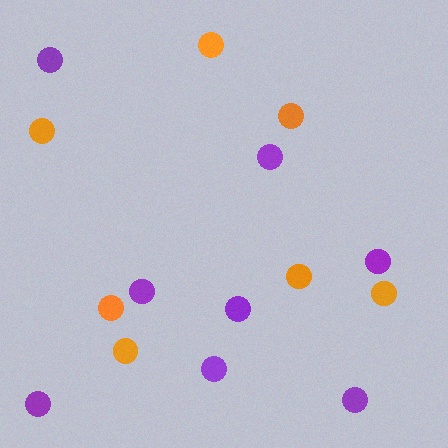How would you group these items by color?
There are 2 groups: one group of purple circles (8) and one group of orange circles (7).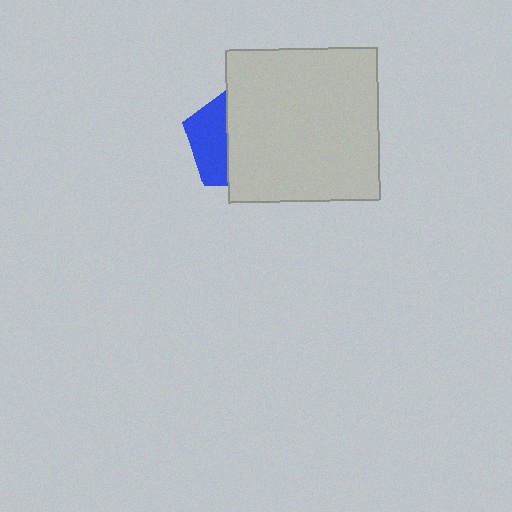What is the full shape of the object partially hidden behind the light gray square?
The partially hidden object is a blue pentagon.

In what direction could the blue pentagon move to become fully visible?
The blue pentagon could move left. That would shift it out from behind the light gray square entirely.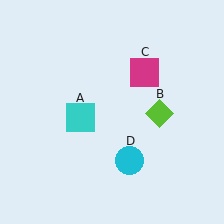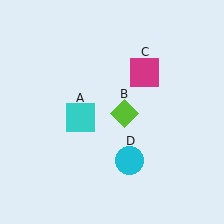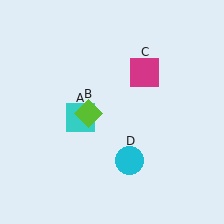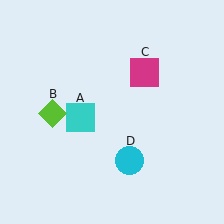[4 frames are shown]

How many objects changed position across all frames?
1 object changed position: lime diamond (object B).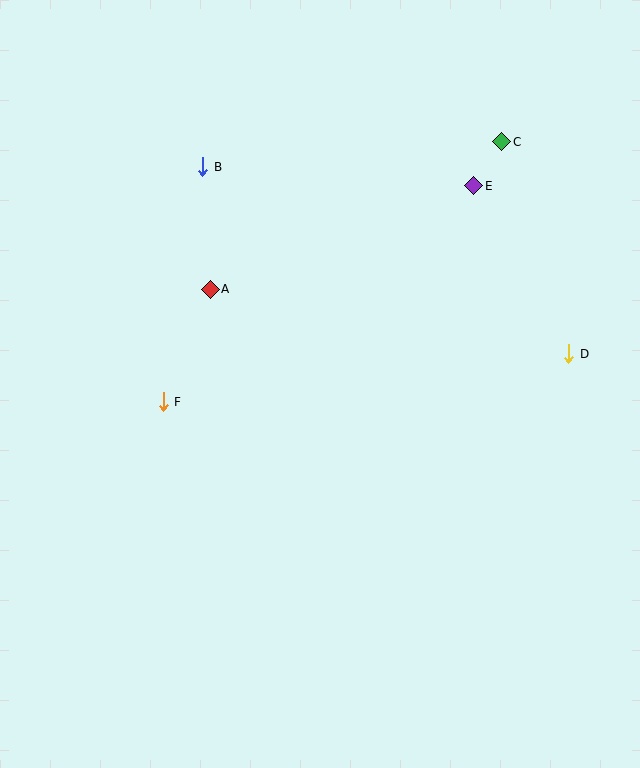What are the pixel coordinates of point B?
Point B is at (203, 167).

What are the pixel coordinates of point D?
Point D is at (569, 354).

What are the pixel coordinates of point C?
Point C is at (502, 142).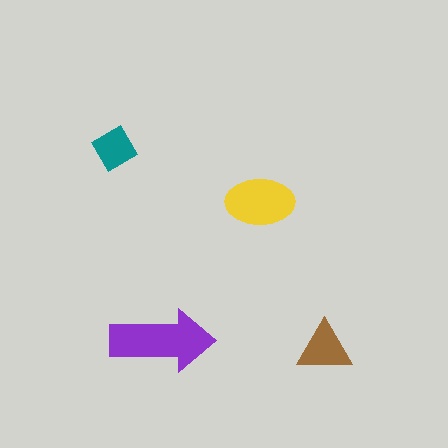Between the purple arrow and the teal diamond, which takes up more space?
The purple arrow.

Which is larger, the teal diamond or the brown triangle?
The brown triangle.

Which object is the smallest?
The teal diamond.